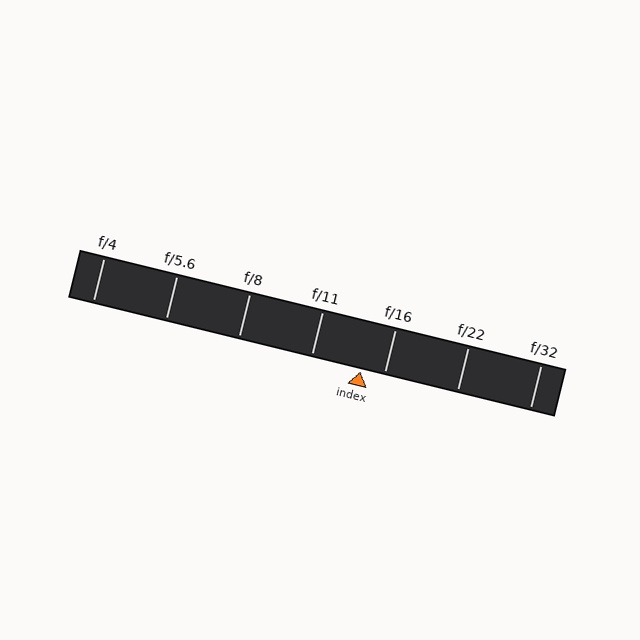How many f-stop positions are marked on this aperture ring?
There are 7 f-stop positions marked.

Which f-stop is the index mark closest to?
The index mark is closest to f/16.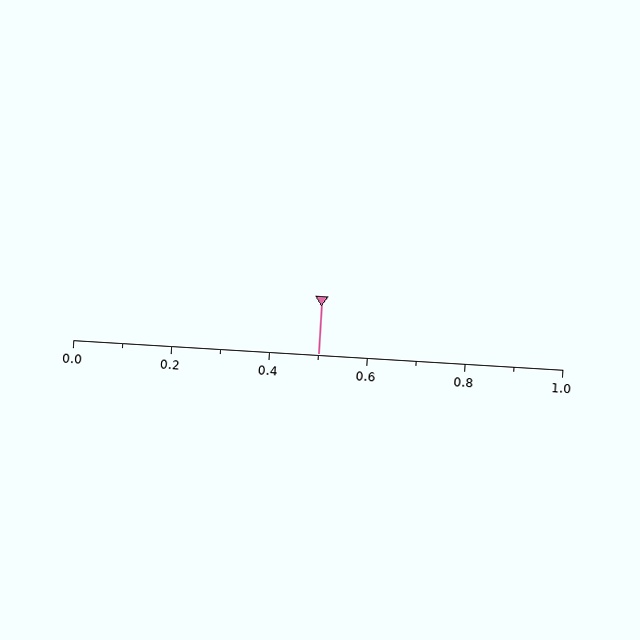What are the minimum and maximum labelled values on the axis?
The axis runs from 0.0 to 1.0.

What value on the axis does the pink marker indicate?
The marker indicates approximately 0.5.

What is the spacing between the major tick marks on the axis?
The major ticks are spaced 0.2 apart.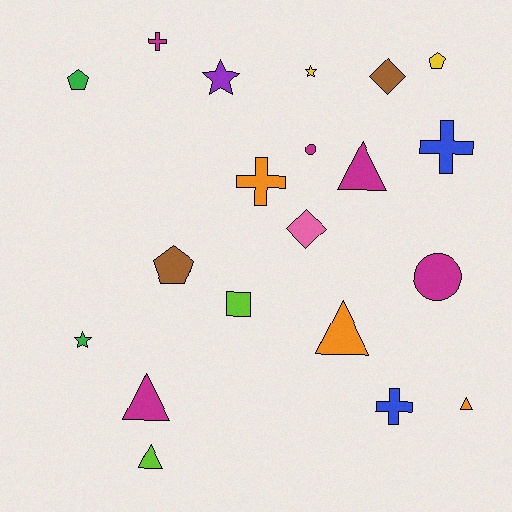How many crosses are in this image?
There are 4 crosses.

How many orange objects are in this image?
There are 3 orange objects.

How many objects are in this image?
There are 20 objects.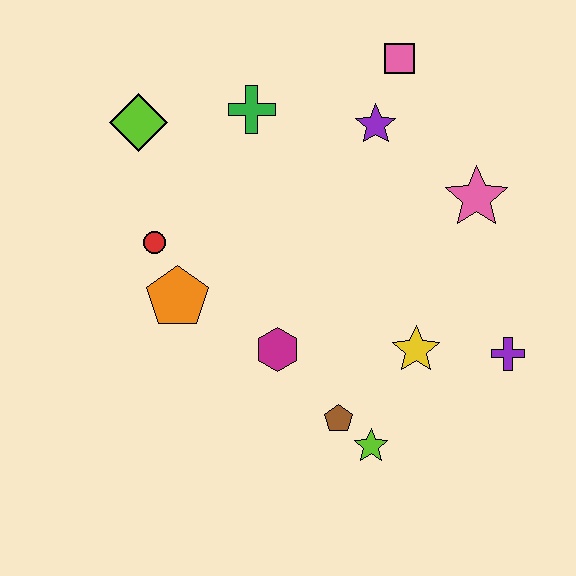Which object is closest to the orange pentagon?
The red circle is closest to the orange pentagon.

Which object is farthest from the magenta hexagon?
The pink square is farthest from the magenta hexagon.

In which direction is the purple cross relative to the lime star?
The purple cross is to the right of the lime star.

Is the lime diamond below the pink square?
Yes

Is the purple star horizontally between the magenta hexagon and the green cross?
No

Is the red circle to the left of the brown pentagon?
Yes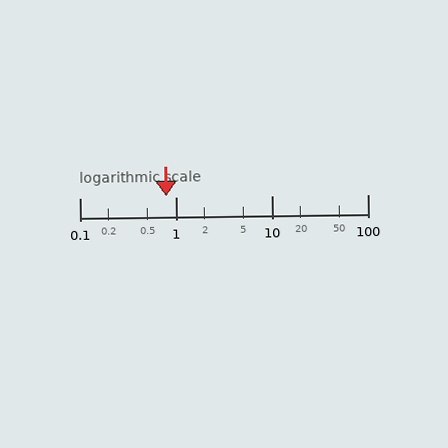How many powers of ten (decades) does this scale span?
The scale spans 3 decades, from 0.1 to 100.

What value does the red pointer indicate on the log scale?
The pointer indicates approximately 0.79.